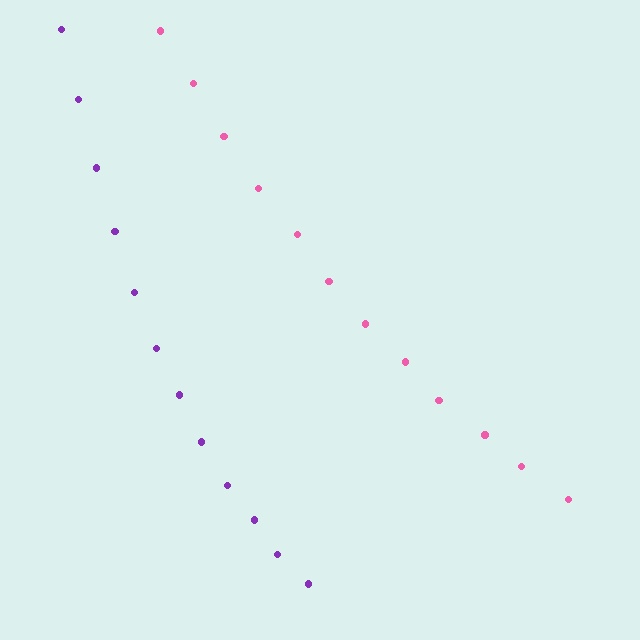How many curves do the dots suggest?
There are 2 distinct paths.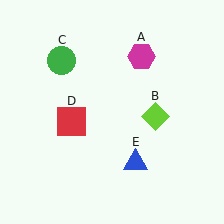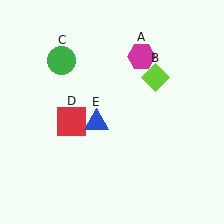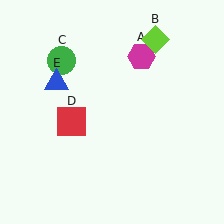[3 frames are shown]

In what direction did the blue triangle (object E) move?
The blue triangle (object E) moved up and to the left.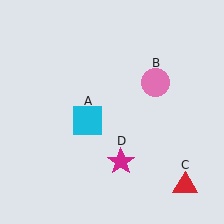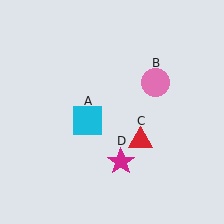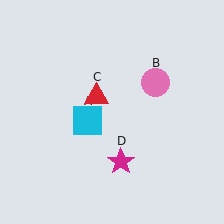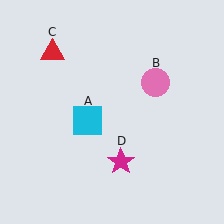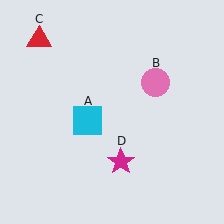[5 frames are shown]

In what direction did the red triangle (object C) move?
The red triangle (object C) moved up and to the left.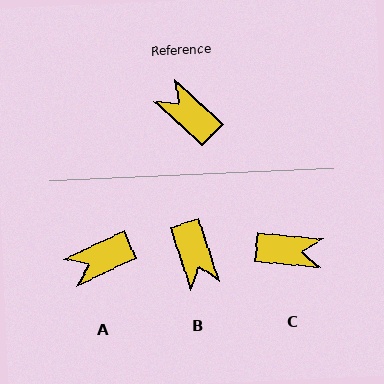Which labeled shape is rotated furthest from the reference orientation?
B, about 151 degrees away.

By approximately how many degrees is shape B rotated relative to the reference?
Approximately 151 degrees counter-clockwise.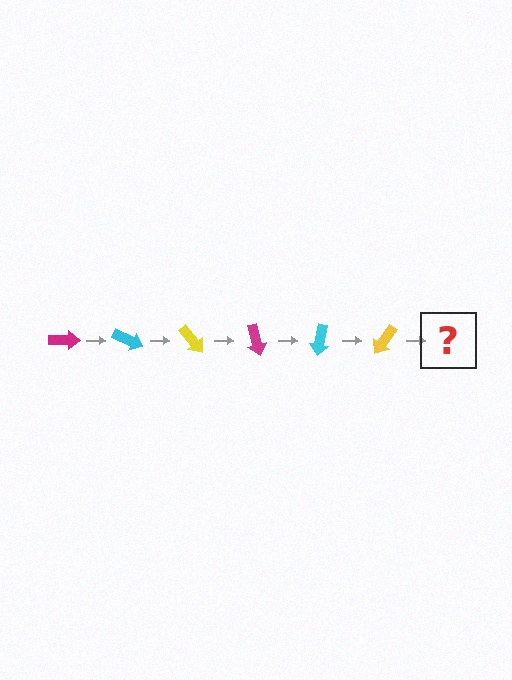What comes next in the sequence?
The next element should be a magenta arrow, rotated 150 degrees from the start.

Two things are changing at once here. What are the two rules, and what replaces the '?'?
The two rules are that it rotates 25 degrees each step and the color cycles through magenta, cyan, and yellow. The '?' should be a magenta arrow, rotated 150 degrees from the start.